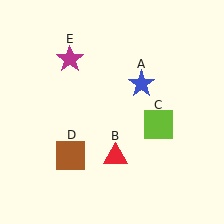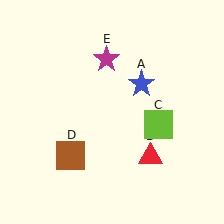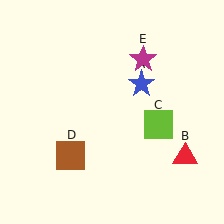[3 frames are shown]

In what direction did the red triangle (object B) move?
The red triangle (object B) moved right.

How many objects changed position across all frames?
2 objects changed position: red triangle (object B), magenta star (object E).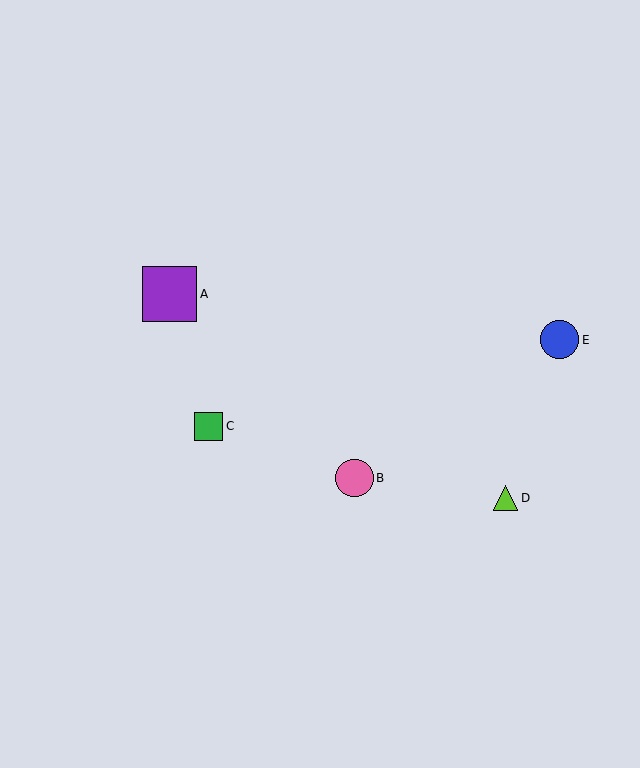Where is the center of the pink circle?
The center of the pink circle is at (354, 478).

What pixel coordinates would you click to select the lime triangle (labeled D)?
Click at (505, 498) to select the lime triangle D.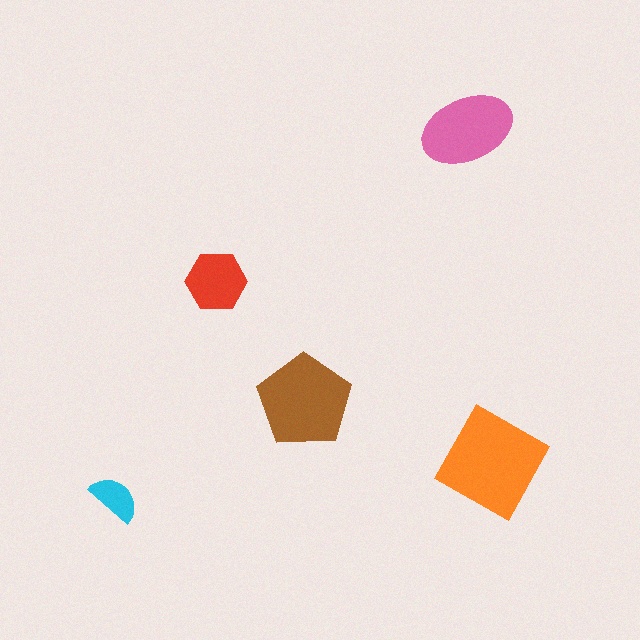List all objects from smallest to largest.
The cyan semicircle, the red hexagon, the pink ellipse, the brown pentagon, the orange square.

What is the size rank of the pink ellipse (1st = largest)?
3rd.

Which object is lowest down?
The cyan semicircle is bottommost.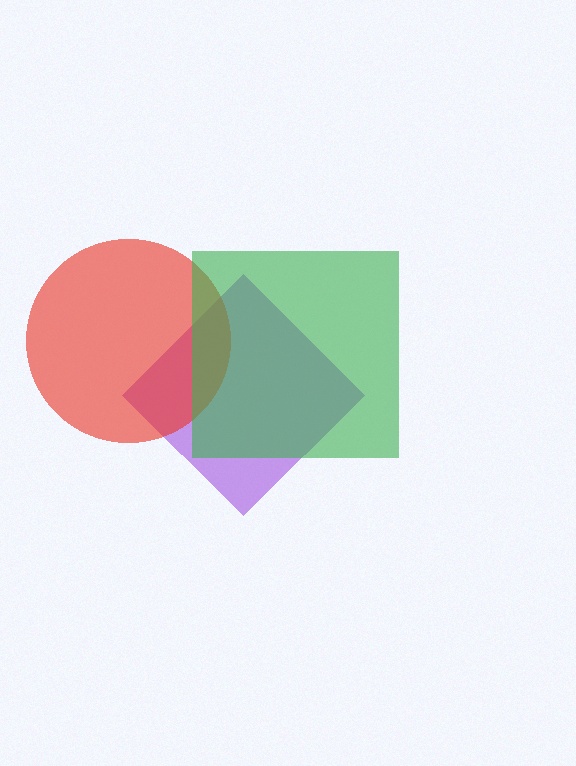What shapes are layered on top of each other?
The layered shapes are: a purple diamond, a red circle, a green square.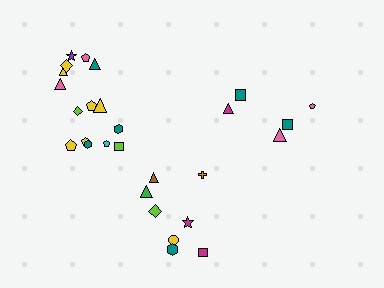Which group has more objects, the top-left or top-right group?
The top-left group.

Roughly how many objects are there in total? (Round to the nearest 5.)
Roughly 30 objects in total.